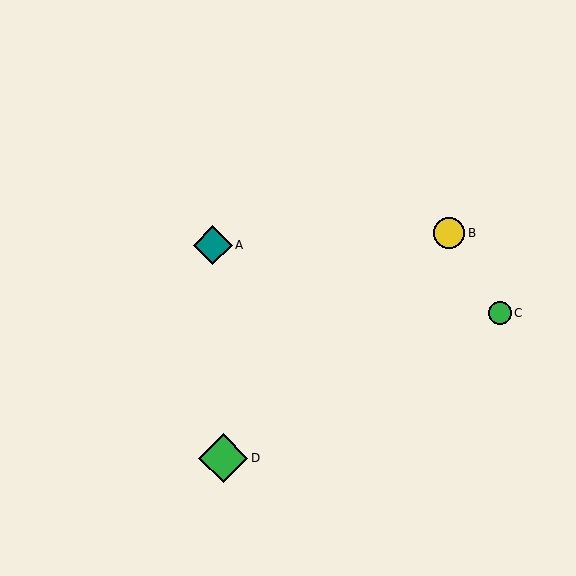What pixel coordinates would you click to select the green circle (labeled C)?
Click at (500, 313) to select the green circle C.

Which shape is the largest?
The green diamond (labeled D) is the largest.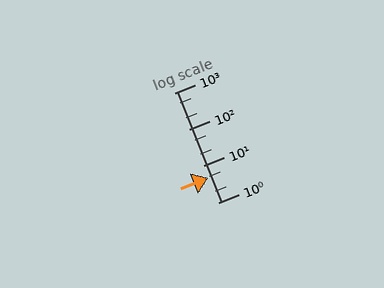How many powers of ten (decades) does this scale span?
The scale spans 3 decades, from 1 to 1000.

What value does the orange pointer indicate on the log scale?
The pointer indicates approximately 4.7.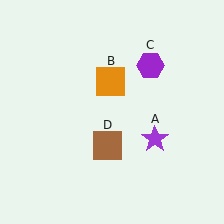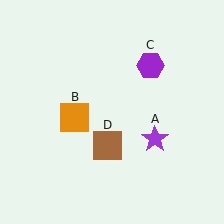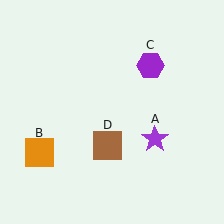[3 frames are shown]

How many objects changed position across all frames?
1 object changed position: orange square (object B).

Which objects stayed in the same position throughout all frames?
Purple star (object A) and purple hexagon (object C) and brown square (object D) remained stationary.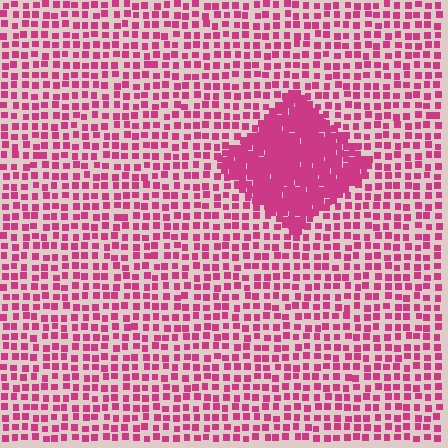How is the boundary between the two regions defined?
The boundary is defined by a change in element density (approximately 2.8x ratio). All elements are the same color, size, and shape.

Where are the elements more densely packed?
The elements are more densely packed inside the diamond boundary.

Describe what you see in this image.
The image contains small magenta elements arranged at two different densities. A diamond-shaped region is visible where the elements are more densely packed than the surrounding area.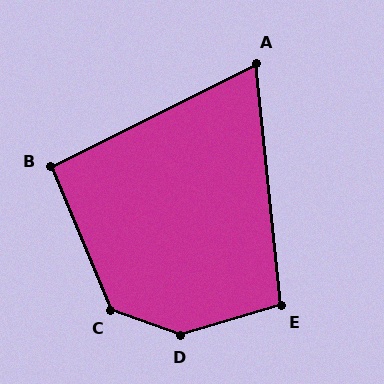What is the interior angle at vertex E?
Approximately 101 degrees (obtuse).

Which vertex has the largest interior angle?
D, at approximately 144 degrees.